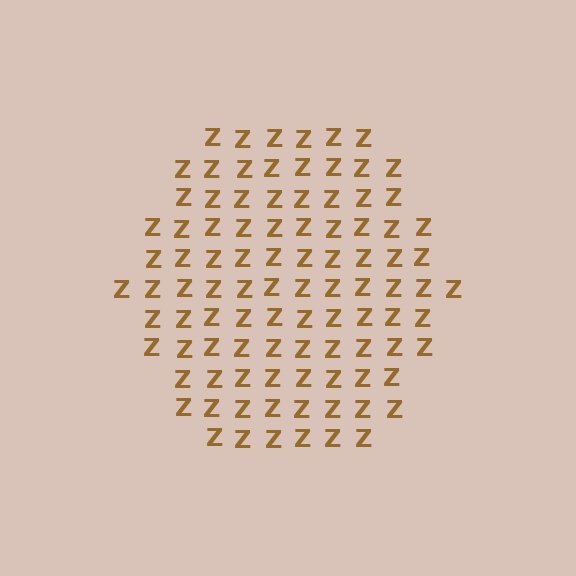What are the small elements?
The small elements are letter Z's.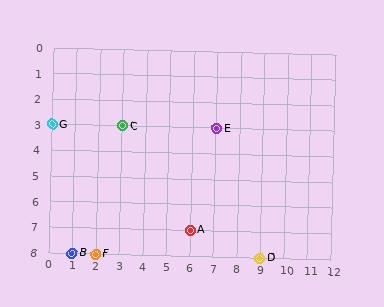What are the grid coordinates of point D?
Point D is at grid coordinates (9, 8).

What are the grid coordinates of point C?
Point C is at grid coordinates (3, 3).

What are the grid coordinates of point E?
Point E is at grid coordinates (7, 3).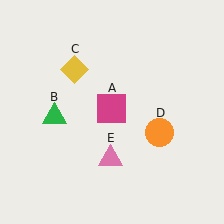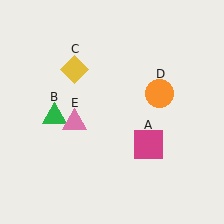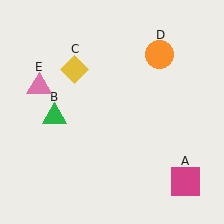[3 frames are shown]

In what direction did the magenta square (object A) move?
The magenta square (object A) moved down and to the right.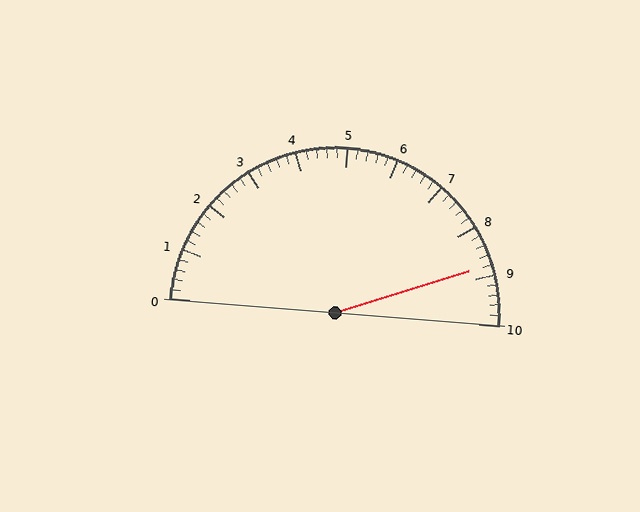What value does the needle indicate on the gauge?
The needle indicates approximately 8.8.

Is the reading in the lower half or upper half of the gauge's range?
The reading is in the upper half of the range (0 to 10).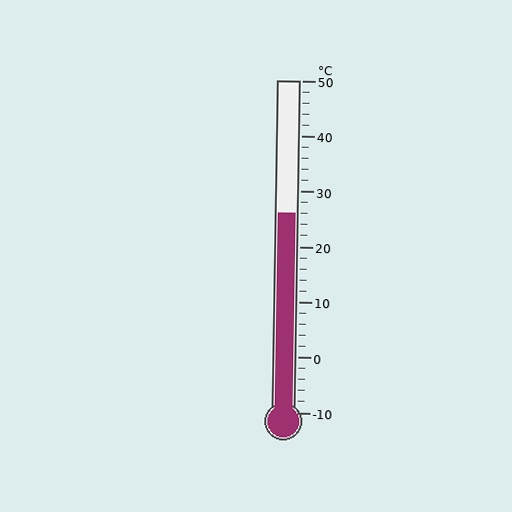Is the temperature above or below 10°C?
The temperature is above 10°C.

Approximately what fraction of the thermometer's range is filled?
The thermometer is filled to approximately 60% of its range.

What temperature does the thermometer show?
The thermometer shows approximately 26°C.